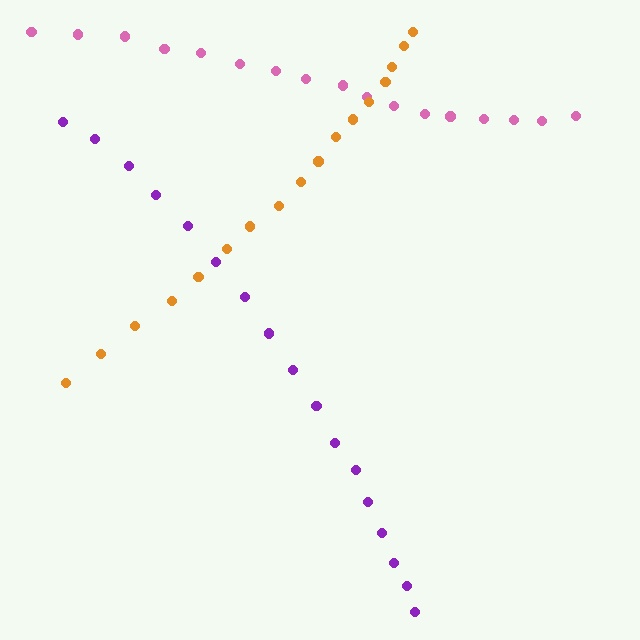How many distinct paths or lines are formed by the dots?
There are 3 distinct paths.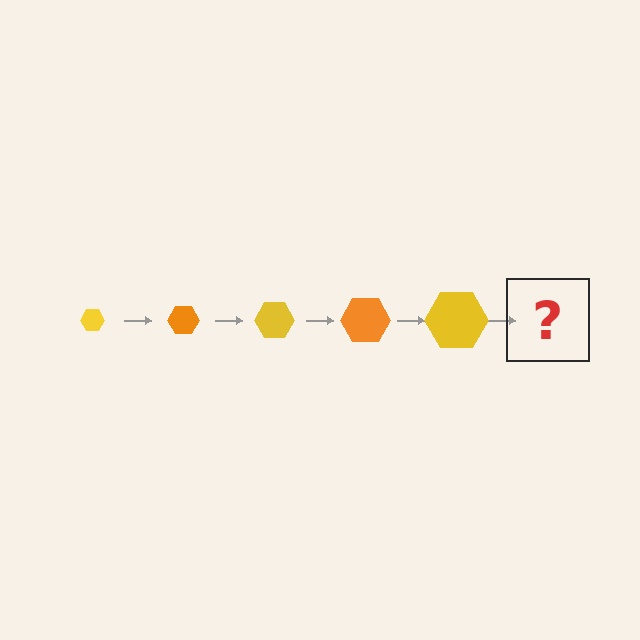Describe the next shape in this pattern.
It should be an orange hexagon, larger than the previous one.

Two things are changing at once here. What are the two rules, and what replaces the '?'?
The two rules are that the hexagon grows larger each step and the color cycles through yellow and orange. The '?' should be an orange hexagon, larger than the previous one.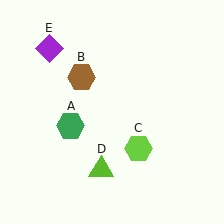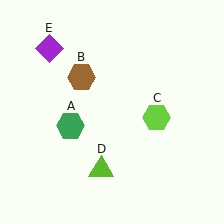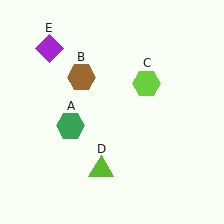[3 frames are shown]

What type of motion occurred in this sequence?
The lime hexagon (object C) rotated counterclockwise around the center of the scene.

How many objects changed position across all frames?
1 object changed position: lime hexagon (object C).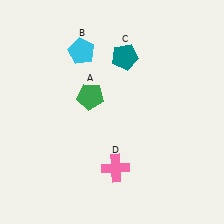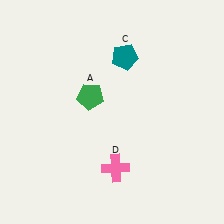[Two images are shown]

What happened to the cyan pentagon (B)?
The cyan pentagon (B) was removed in Image 2. It was in the top-left area of Image 1.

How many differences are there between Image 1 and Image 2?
There is 1 difference between the two images.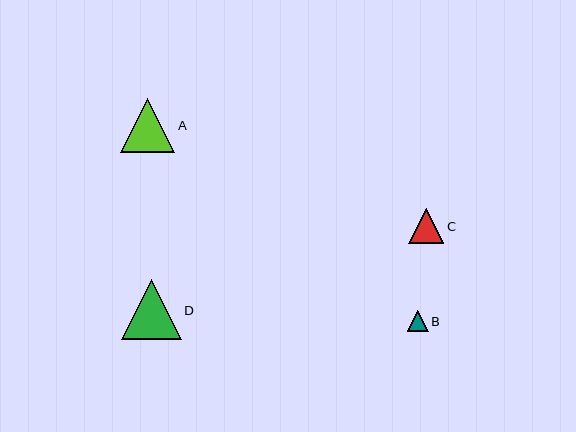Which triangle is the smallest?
Triangle B is the smallest with a size of approximately 21 pixels.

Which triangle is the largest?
Triangle D is the largest with a size of approximately 60 pixels.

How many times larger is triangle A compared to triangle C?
Triangle A is approximately 1.5 times the size of triangle C.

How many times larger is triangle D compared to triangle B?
Triangle D is approximately 2.8 times the size of triangle B.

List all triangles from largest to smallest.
From largest to smallest: D, A, C, B.